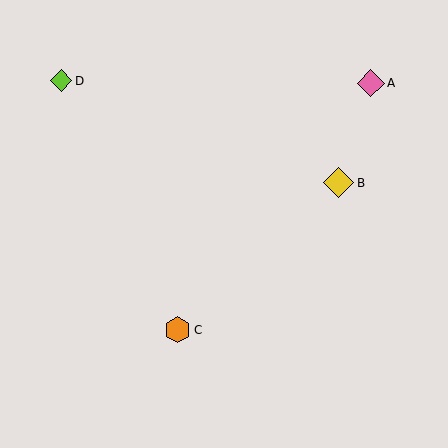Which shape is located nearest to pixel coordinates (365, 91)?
The pink diamond (labeled A) at (371, 83) is nearest to that location.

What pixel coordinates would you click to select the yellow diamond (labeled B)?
Click at (339, 183) to select the yellow diamond B.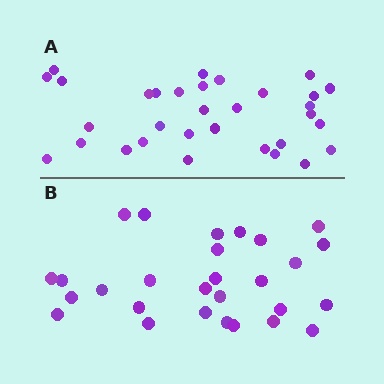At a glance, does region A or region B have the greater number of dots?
Region A (the top region) has more dots.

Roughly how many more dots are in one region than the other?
Region A has about 4 more dots than region B.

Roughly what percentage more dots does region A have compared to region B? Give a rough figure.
About 15% more.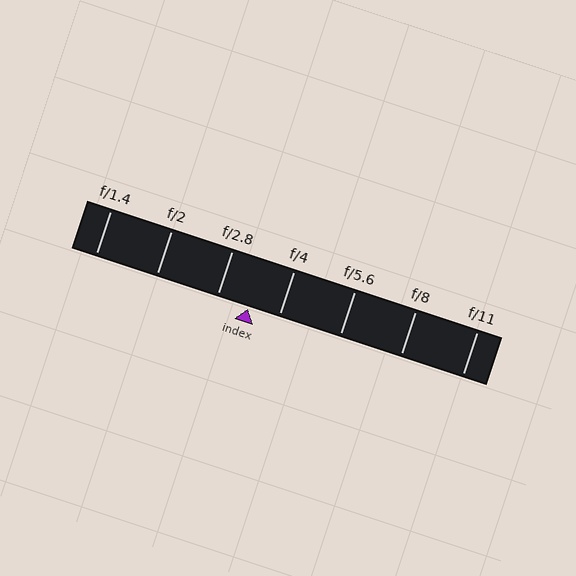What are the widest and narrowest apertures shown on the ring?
The widest aperture shown is f/1.4 and the narrowest is f/11.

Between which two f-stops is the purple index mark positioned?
The index mark is between f/2.8 and f/4.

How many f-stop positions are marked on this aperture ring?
There are 7 f-stop positions marked.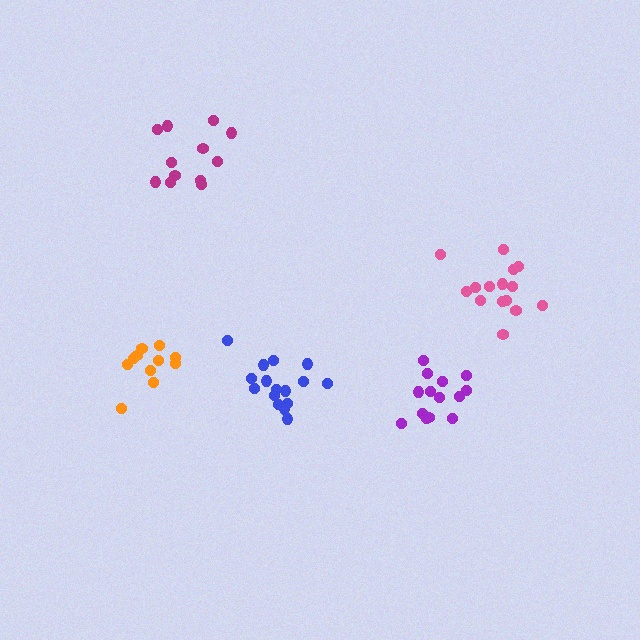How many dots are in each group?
Group 1: 14 dots, Group 2: 11 dots, Group 3: 16 dots, Group 4: 12 dots, Group 5: 15 dots (68 total).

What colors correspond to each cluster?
The clusters are colored: purple, orange, blue, magenta, pink.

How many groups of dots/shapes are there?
There are 5 groups.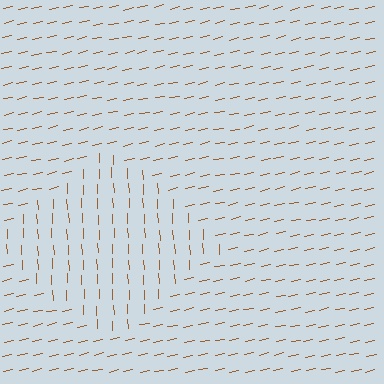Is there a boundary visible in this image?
Yes, there is a texture boundary formed by a change in line orientation.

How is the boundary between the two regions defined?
The boundary is defined purely by a change in line orientation (approximately 80 degrees difference). All lines are the same color and thickness.